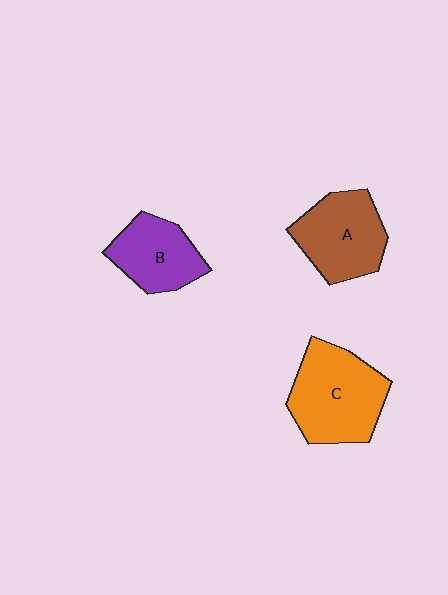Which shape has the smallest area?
Shape B (purple).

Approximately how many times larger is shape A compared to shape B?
Approximately 1.2 times.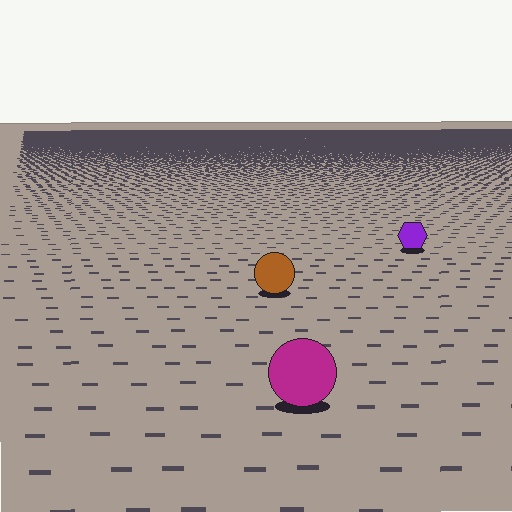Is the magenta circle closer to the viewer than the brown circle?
Yes. The magenta circle is closer — you can tell from the texture gradient: the ground texture is coarser near it.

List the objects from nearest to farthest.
From nearest to farthest: the magenta circle, the brown circle, the purple hexagon.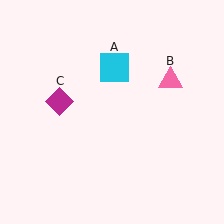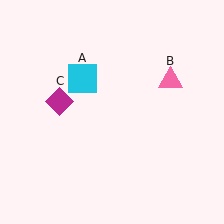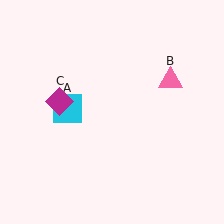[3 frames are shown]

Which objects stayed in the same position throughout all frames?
Pink triangle (object B) and magenta diamond (object C) remained stationary.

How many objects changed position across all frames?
1 object changed position: cyan square (object A).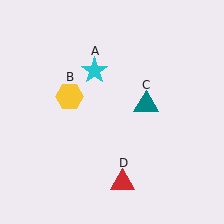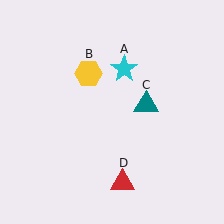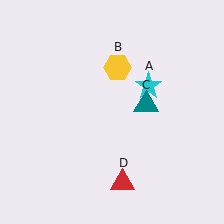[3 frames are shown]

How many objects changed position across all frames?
2 objects changed position: cyan star (object A), yellow hexagon (object B).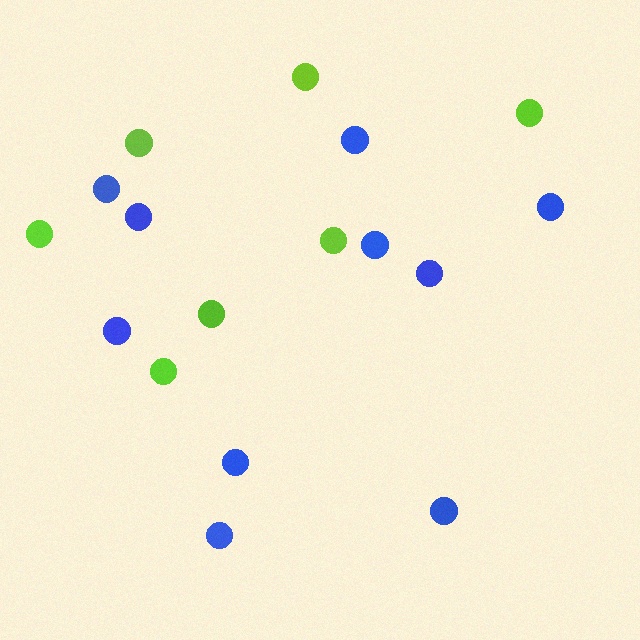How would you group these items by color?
There are 2 groups: one group of blue circles (10) and one group of lime circles (7).